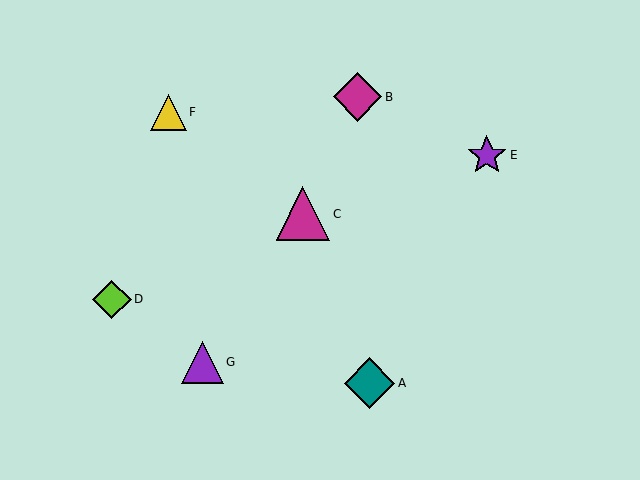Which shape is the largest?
The magenta triangle (labeled C) is the largest.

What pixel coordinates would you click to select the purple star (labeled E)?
Click at (487, 155) to select the purple star E.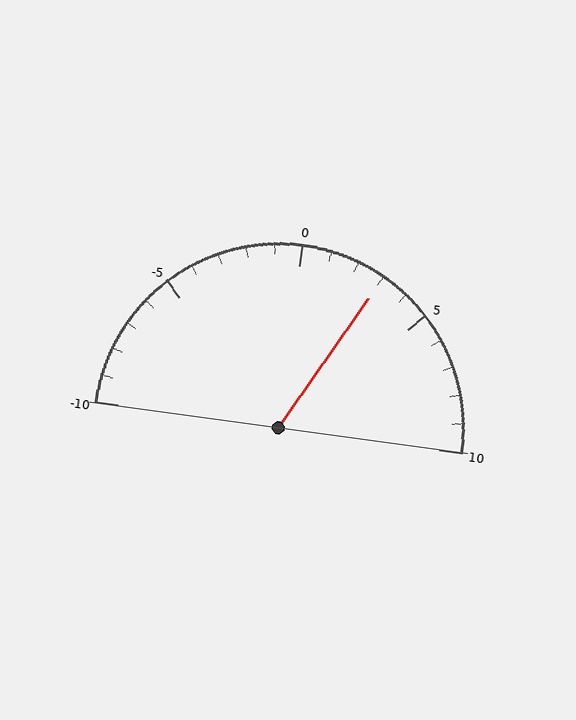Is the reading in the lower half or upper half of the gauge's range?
The reading is in the upper half of the range (-10 to 10).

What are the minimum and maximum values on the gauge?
The gauge ranges from -10 to 10.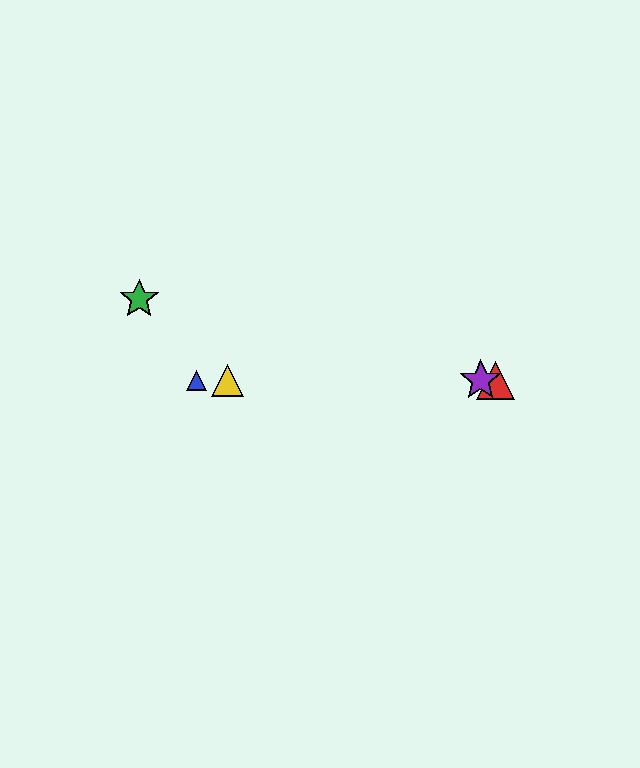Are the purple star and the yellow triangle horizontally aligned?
Yes, both are at y≈380.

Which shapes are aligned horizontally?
The red triangle, the blue triangle, the yellow triangle, the purple star are aligned horizontally.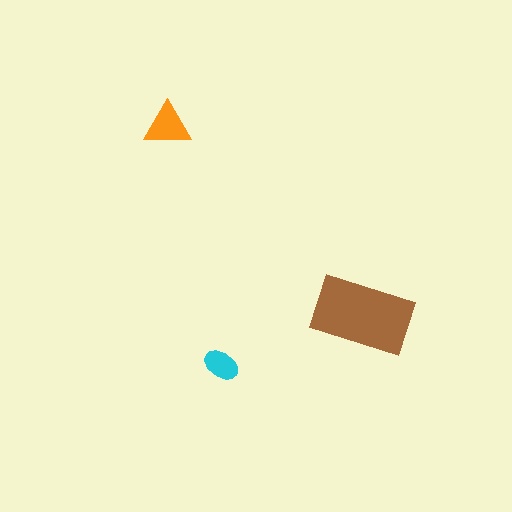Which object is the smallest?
The cyan ellipse.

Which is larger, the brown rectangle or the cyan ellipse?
The brown rectangle.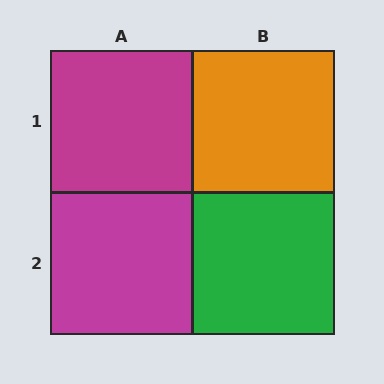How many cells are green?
1 cell is green.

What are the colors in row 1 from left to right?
Magenta, orange.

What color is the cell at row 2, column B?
Green.